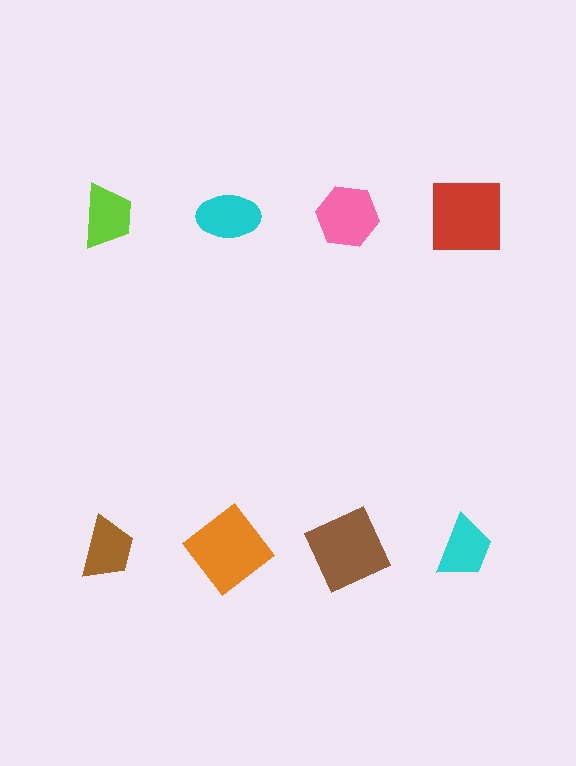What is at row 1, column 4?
A red square.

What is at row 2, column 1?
A brown trapezoid.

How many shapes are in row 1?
4 shapes.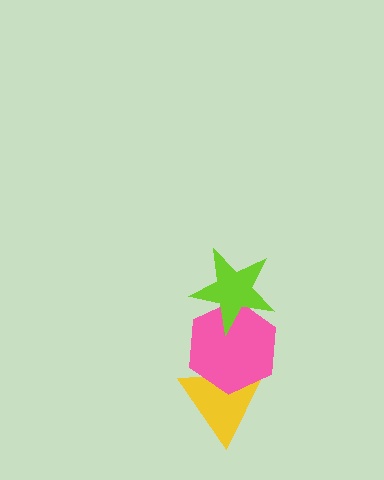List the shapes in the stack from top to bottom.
From top to bottom: the lime star, the pink hexagon, the yellow triangle.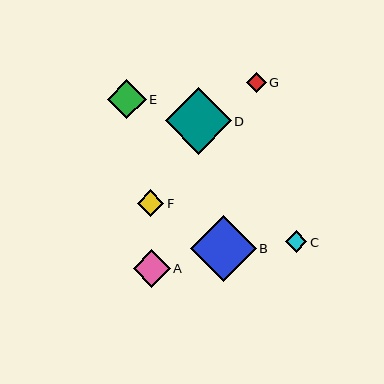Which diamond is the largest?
Diamond D is the largest with a size of approximately 66 pixels.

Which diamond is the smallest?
Diamond G is the smallest with a size of approximately 20 pixels.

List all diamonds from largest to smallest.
From largest to smallest: D, B, E, A, F, C, G.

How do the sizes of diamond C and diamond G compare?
Diamond C and diamond G are approximately the same size.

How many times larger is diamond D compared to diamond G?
Diamond D is approximately 3.3 times the size of diamond G.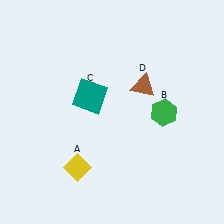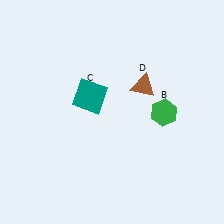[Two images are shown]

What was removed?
The yellow diamond (A) was removed in Image 2.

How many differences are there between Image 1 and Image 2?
There is 1 difference between the two images.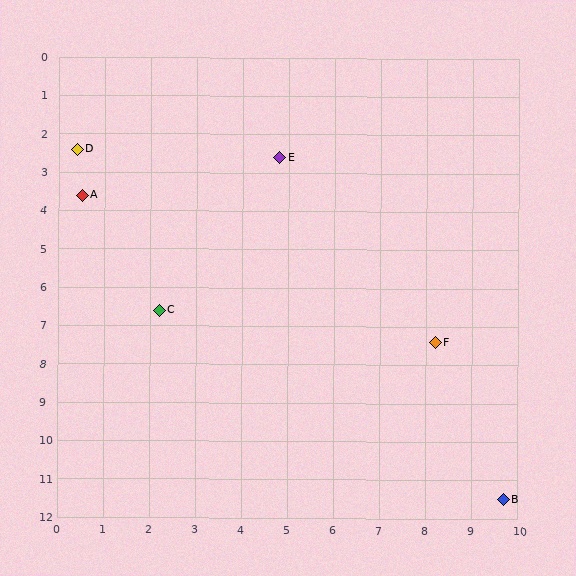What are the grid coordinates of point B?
Point B is at approximately (9.7, 11.5).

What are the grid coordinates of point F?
Point F is at approximately (8.2, 7.4).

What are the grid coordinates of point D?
Point D is at approximately (0.4, 2.4).